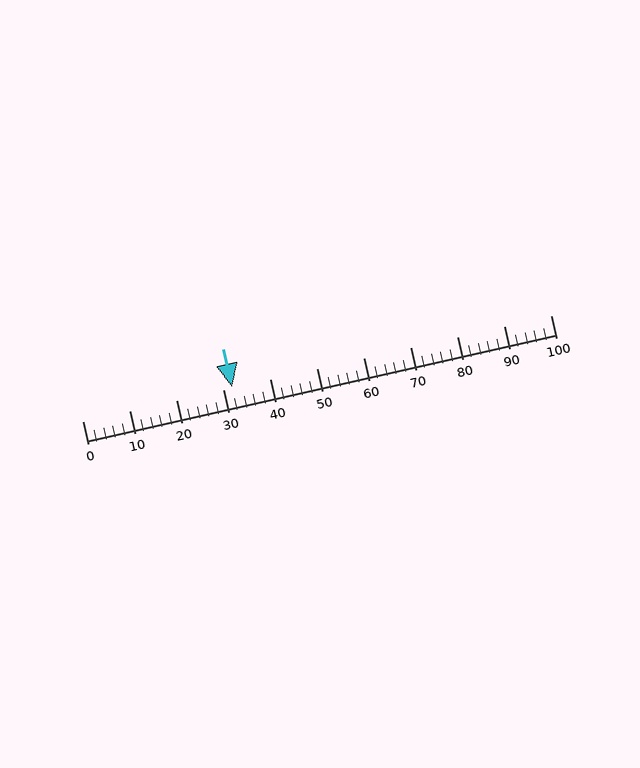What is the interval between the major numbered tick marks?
The major tick marks are spaced 10 units apart.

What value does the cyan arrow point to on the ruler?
The cyan arrow points to approximately 32.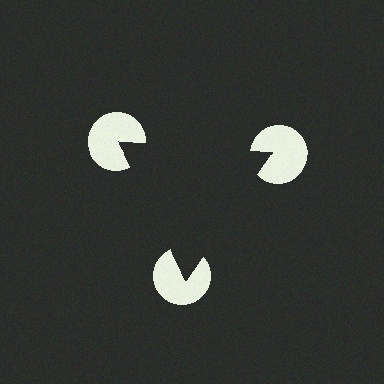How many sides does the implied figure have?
3 sides.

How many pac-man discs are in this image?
There are 3 — one at each vertex of the illusory triangle.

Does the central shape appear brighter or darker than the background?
It typically appears slightly darker than the background, even though no actual brightness change is drawn.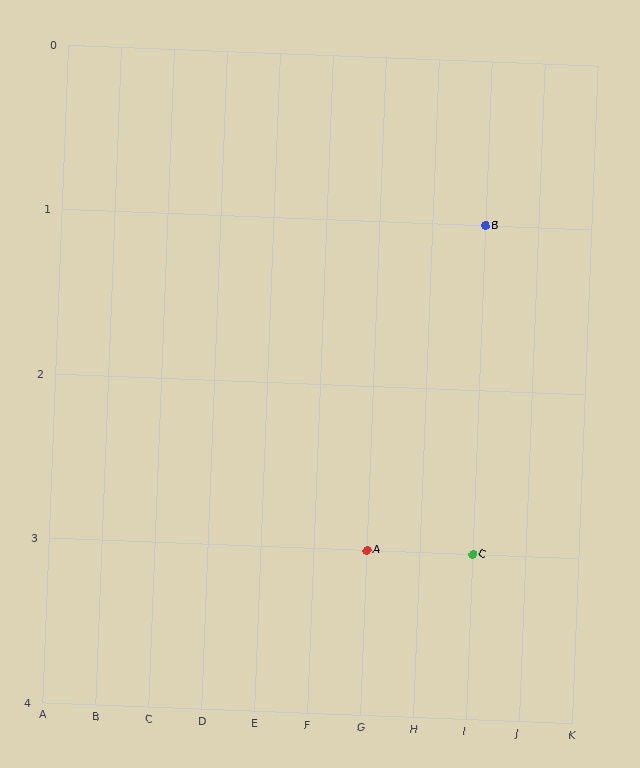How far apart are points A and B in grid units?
Points A and B are 2 columns and 2 rows apart (about 2.8 grid units diagonally).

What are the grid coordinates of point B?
Point B is at grid coordinates (I, 1).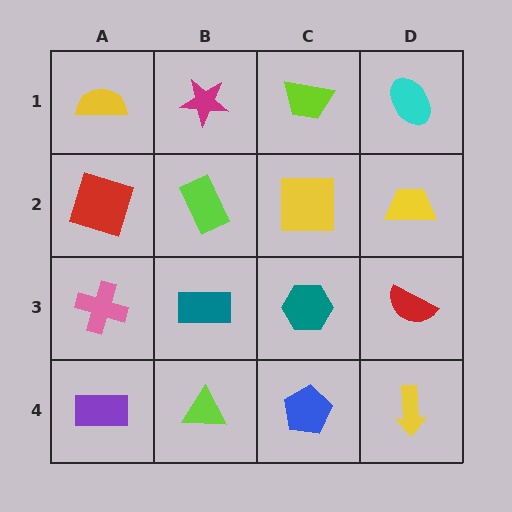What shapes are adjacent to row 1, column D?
A yellow trapezoid (row 2, column D), a lime trapezoid (row 1, column C).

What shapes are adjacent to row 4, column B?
A teal rectangle (row 3, column B), a purple rectangle (row 4, column A), a blue pentagon (row 4, column C).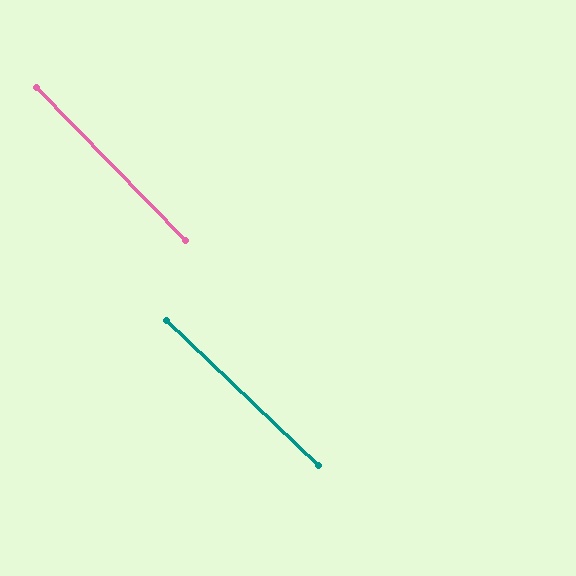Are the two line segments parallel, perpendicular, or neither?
Parallel — their directions differ by only 1.9°.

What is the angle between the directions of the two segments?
Approximately 2 degrees.